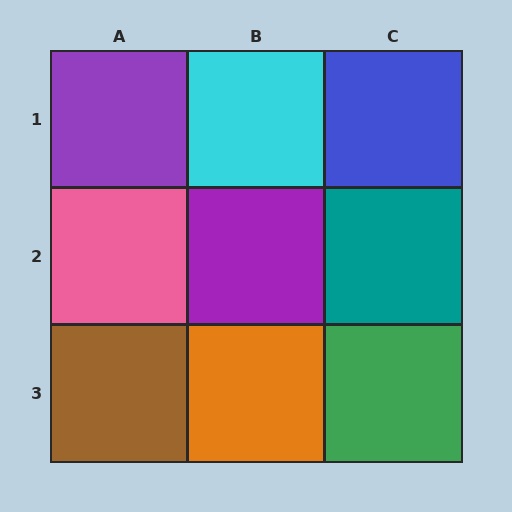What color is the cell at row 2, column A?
Pink.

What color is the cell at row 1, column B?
Cyan.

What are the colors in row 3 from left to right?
Brown, orange, green.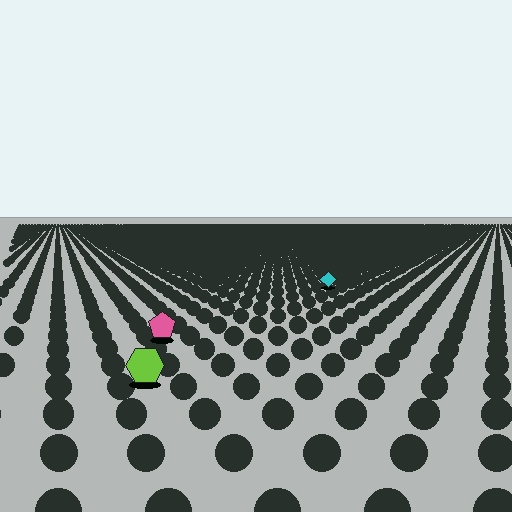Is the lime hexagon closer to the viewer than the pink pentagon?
Yes. The lime hexagon is closer — you can tell from the texture gradient: the ground texture is coarser near it.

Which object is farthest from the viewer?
The cyan diamond is farthest from the viewer. It appears smaller and the ground texture around it is denser.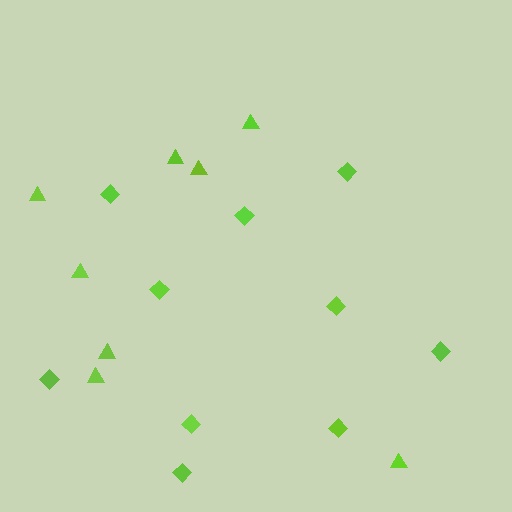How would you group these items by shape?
There are 2 groups: one group of triangles (8) and one group of diamonds (10).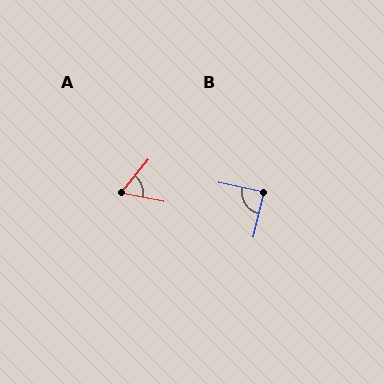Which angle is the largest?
B, at approximately 90 degrees.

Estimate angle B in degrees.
Approximately 90 degrees.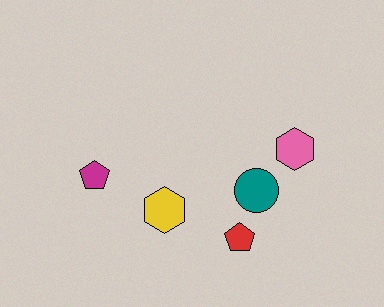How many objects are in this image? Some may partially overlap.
There are 5 objects.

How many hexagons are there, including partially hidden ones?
There are 2 hexagons.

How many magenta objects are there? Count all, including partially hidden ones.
There is 1 magenta object.